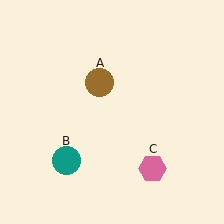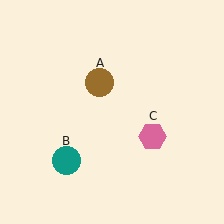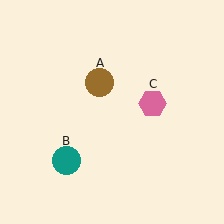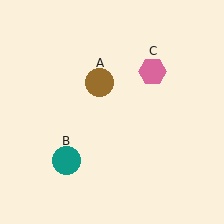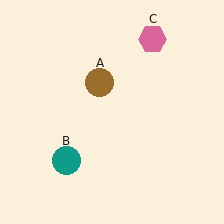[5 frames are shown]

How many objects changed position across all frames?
1 object changed position: pink hexagon (object C).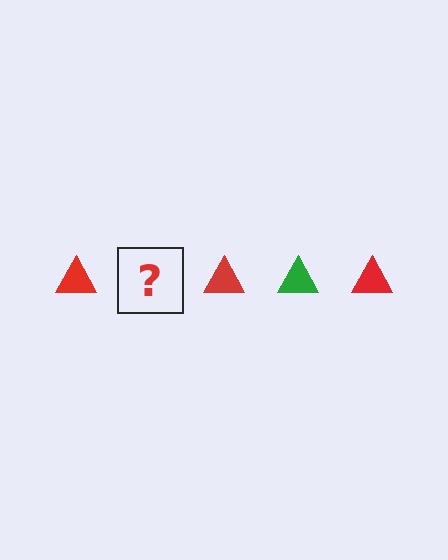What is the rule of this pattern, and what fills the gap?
The rule is that the pattern cycles through red, green triangles. The gap should be filled with a green triangle.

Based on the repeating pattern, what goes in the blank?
The blank should be a green triangle.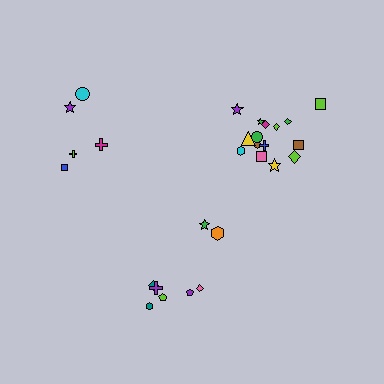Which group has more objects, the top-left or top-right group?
The top-right group.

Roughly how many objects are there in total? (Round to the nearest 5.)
Roughly 30 objects in total.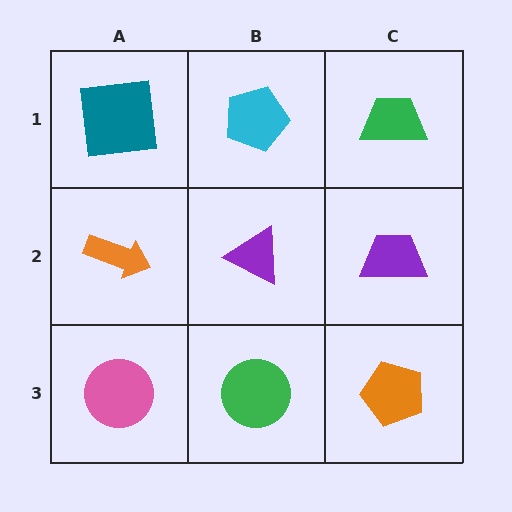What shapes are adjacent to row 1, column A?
An orange arrow (row 2, column A), a cyan pentagon (row 1, column B).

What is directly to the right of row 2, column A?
A purple triangle.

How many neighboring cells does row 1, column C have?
2.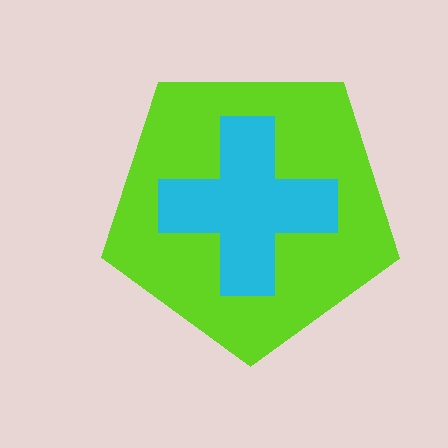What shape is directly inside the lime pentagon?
The cyan cross.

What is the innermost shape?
The cyan cross.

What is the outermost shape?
The lime pentagon.